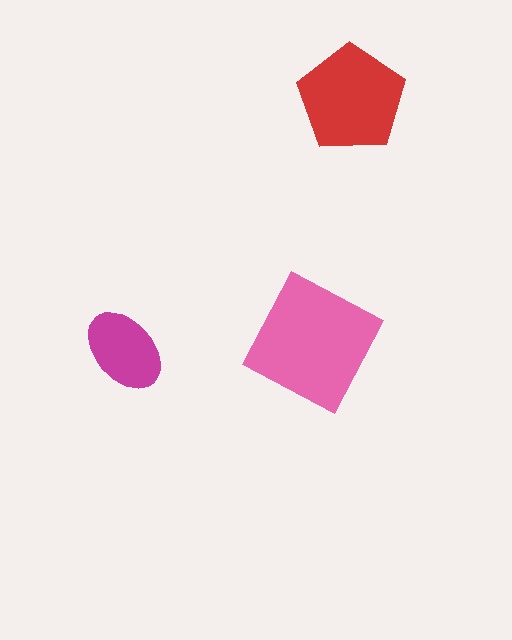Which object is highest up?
The red pentagon is topmost.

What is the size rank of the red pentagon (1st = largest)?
2nd.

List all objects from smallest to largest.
The magenta ellipse, the red pentagon, the pink square.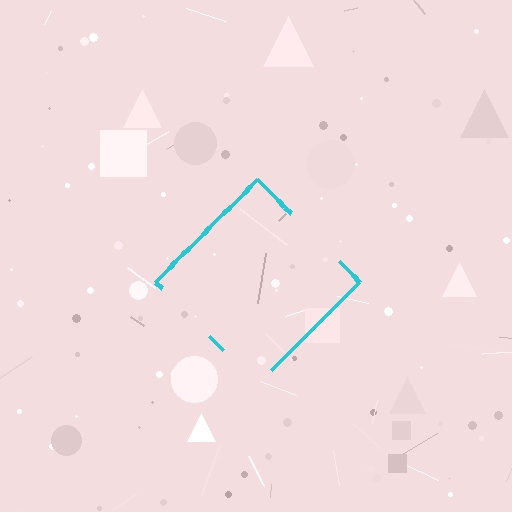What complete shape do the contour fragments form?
The contour fragments form a diamond.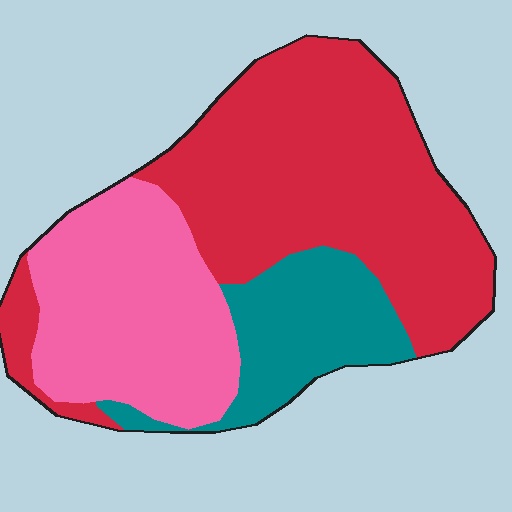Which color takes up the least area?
Teal, at roughly 20%.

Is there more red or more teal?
Red.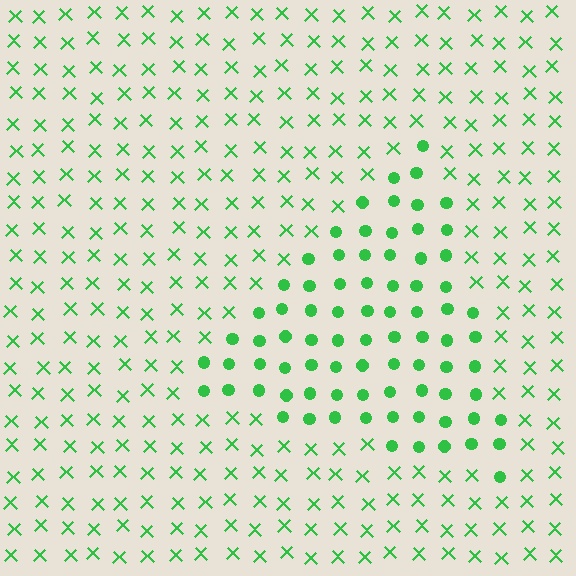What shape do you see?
I see a triangle.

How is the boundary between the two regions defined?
The boundary is defined by a change in element shape: circles inside vs. X marks outside. All elements share the same color and spacing.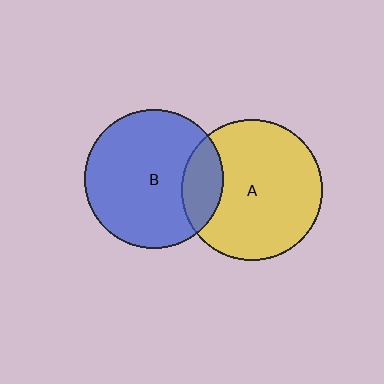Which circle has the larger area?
Circle A (yellow).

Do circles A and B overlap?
Yes.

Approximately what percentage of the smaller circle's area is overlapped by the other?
Approximately 20%.